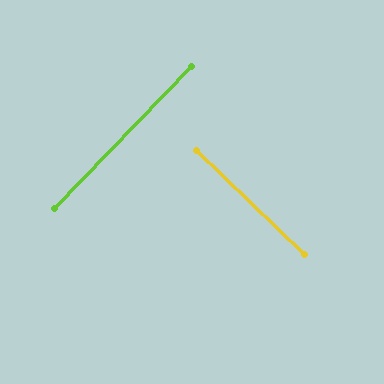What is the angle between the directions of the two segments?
Approximately 90 degrees.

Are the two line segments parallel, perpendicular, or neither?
Perpendicular — they meet at approximately 90°.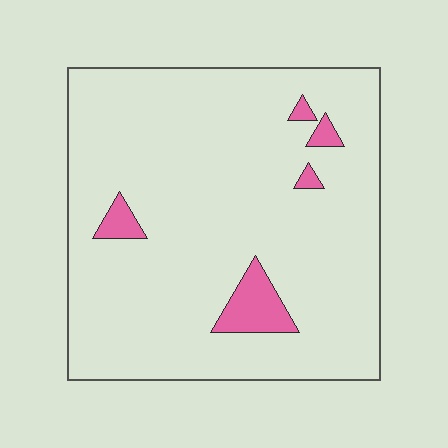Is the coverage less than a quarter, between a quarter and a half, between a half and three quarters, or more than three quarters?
Less than a quarter.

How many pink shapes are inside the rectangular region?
5.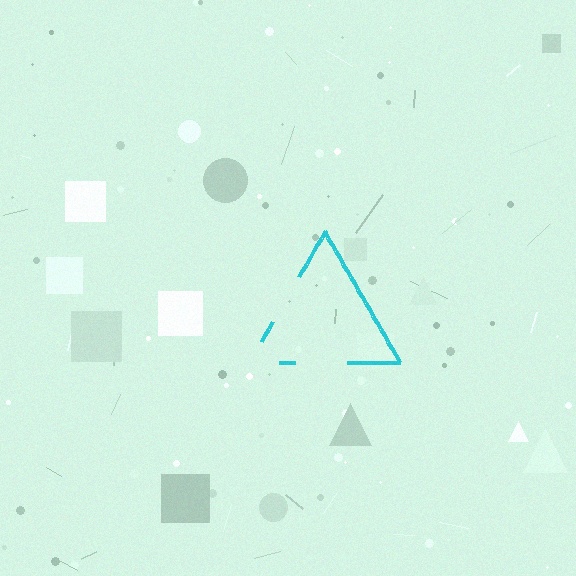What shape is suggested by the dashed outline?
The dashed outline suggests a triangle.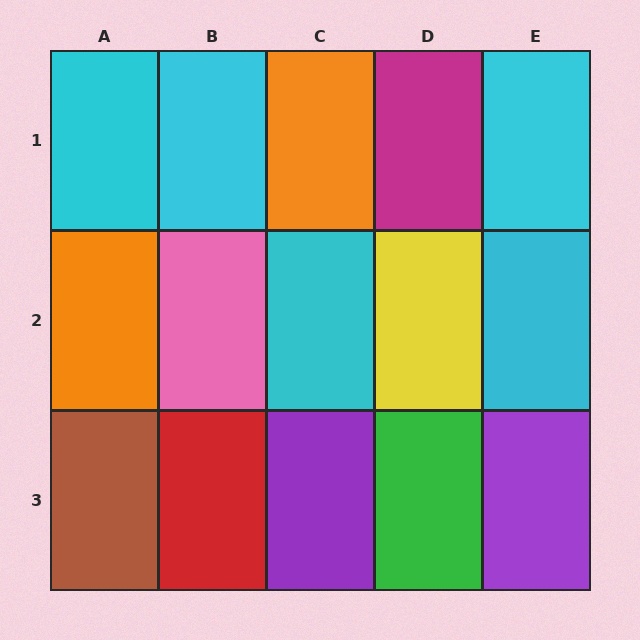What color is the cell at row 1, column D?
Magenta.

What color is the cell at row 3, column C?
Purple.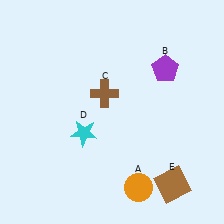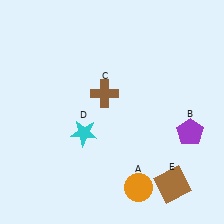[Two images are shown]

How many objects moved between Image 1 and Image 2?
1 object moved between the two images.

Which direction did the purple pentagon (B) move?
The purple pentagon (B) moved down.